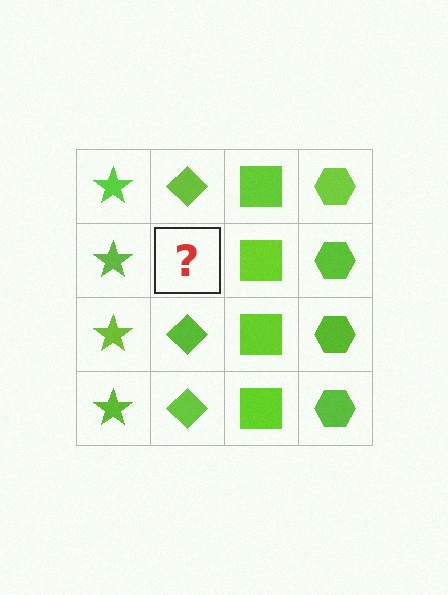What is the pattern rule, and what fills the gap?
The rule is that each column has a consistent shape. The gap should be filled with a lime diamond.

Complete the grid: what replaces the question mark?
The question mark should be replaced with a lime diamond.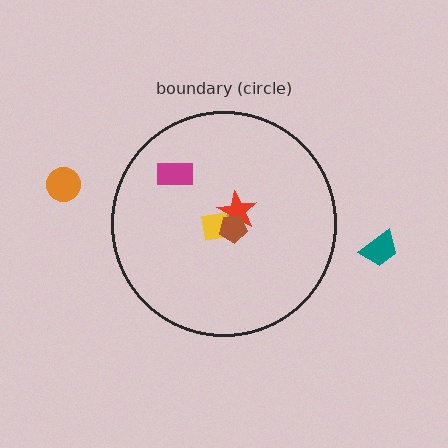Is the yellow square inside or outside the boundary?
Inside.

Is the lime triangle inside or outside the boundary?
Inside.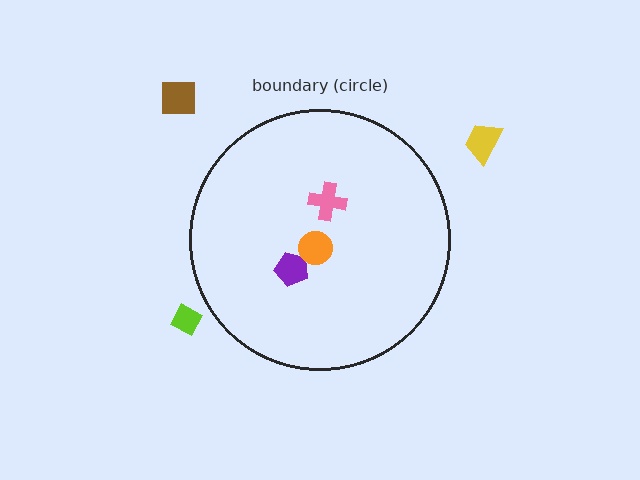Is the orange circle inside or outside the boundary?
Inside.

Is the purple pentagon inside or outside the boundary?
Inside.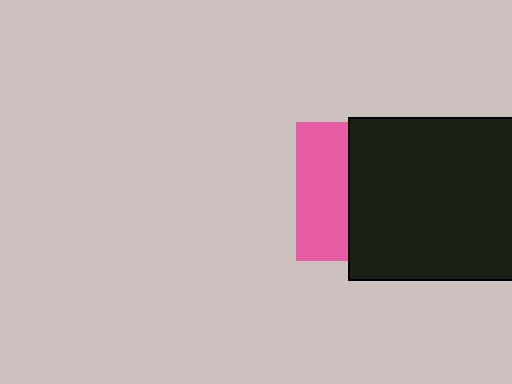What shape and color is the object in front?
The object in front is a black rectangle.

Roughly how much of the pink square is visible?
A small part of it is visible (roughly 37%).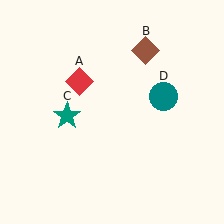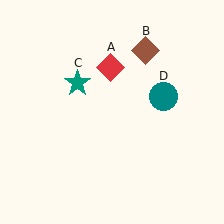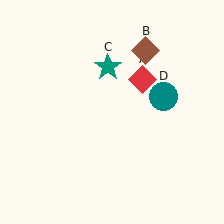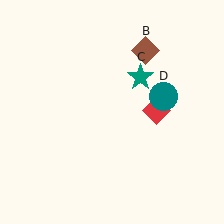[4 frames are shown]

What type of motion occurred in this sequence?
The red diamond (object A), teal star (object C) rotated clockwise around the center of the scene.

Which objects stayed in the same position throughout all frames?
Brown diamond (object B) and teal circle (object D) remained stationary.